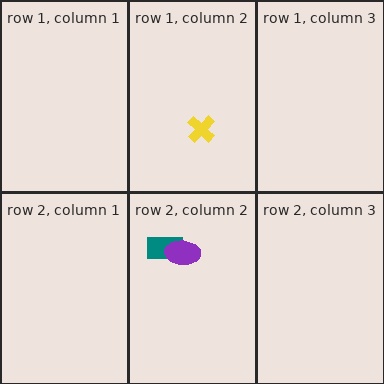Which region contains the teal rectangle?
The row 2, column 2 region.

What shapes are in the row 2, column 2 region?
The teal rectangle, the purple ellipse.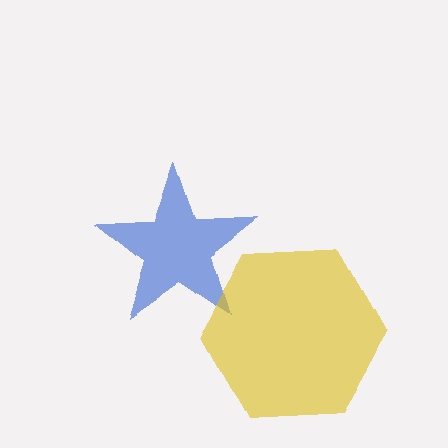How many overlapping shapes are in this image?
There are 2 overlapping shapes in the image.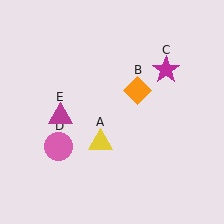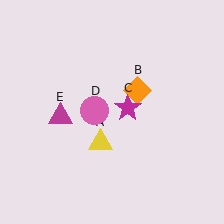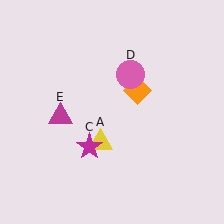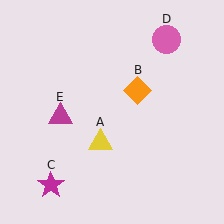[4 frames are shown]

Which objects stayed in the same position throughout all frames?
Yellow triangle (object A) and orange diamond (object B) and magenta triangle (object E) remained stationary.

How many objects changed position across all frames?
2 objects changed position: magenta star (object C), pink circle (object D).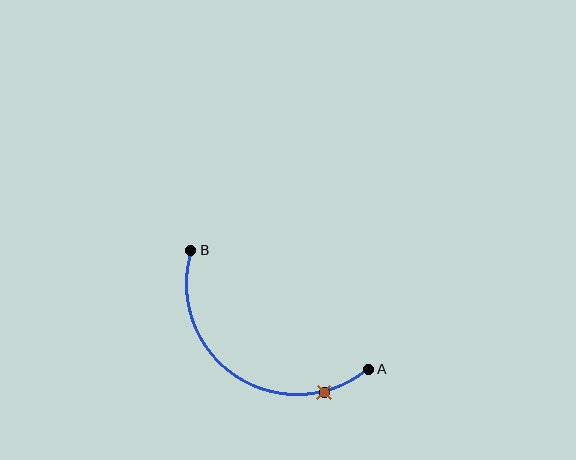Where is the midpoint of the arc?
The arc midpoint is the point on the curve farthest from the straight line joining A and B. It sits below and to the left of that line.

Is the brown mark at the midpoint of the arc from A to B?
No. The brown mark lies on the arc but is closer to endpoint A. The arc midpoint would be at the point on the curve equidistant along the arc from both A and B.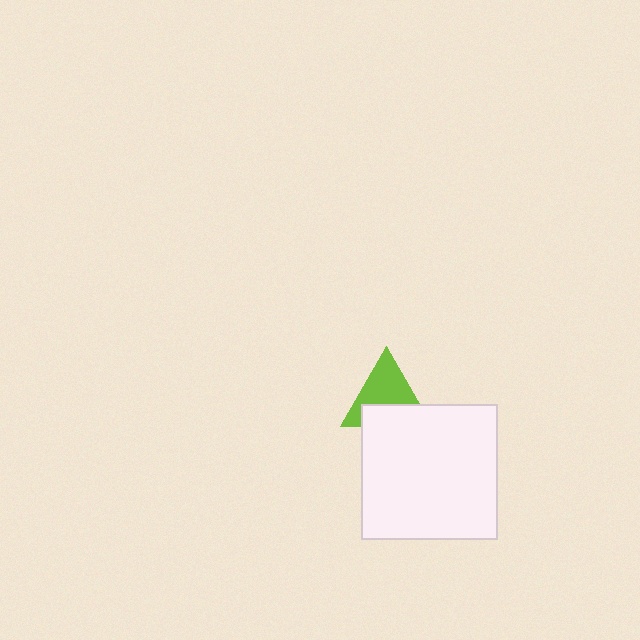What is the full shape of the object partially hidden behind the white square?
The partially hidden object is a lime triangle.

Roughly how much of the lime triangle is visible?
About half of it is visible (roughly 59%).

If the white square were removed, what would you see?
You would see the complete lime triangle.